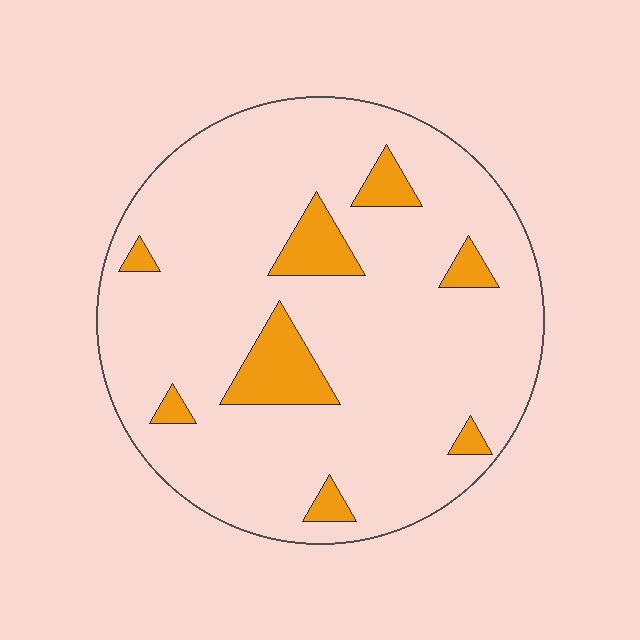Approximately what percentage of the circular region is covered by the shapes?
Approximately 10%.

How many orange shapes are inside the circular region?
8.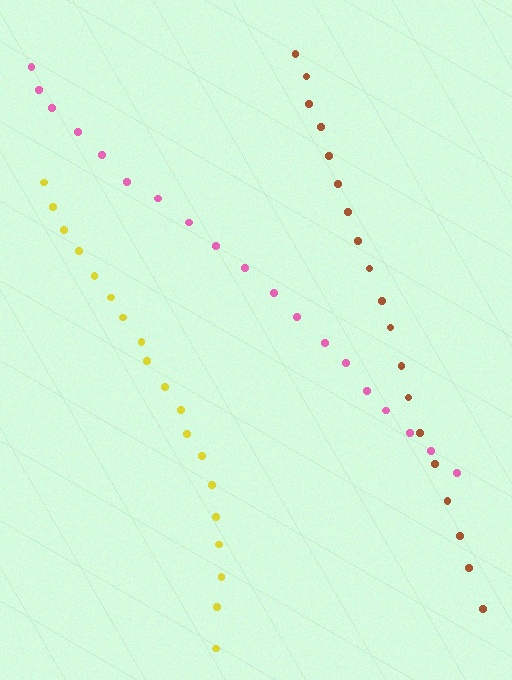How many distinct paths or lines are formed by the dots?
There are 3 distinct paths.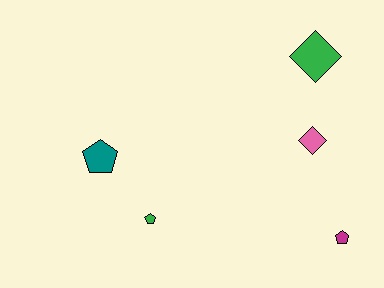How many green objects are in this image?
There are 2 green objects.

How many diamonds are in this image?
There are 2 diamonds.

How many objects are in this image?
There are 5 objects.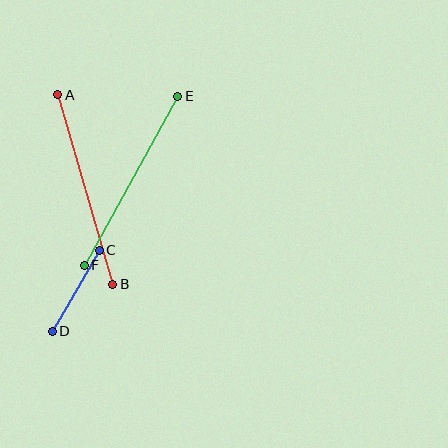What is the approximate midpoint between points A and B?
The midpoint is at approximately (85, 189) pixels.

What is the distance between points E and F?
The distance is approximately 193 pixels.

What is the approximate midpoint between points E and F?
The midpoint is at approximately (131, 181) pixels.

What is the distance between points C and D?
The distance is approximately 94 pixels.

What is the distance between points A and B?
The distance is approximately 197 pixels.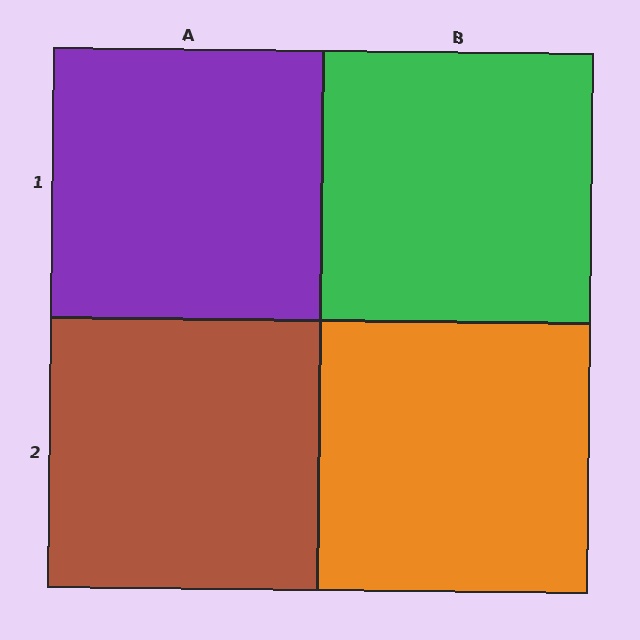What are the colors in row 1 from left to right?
Purple, green.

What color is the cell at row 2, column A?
Brown.